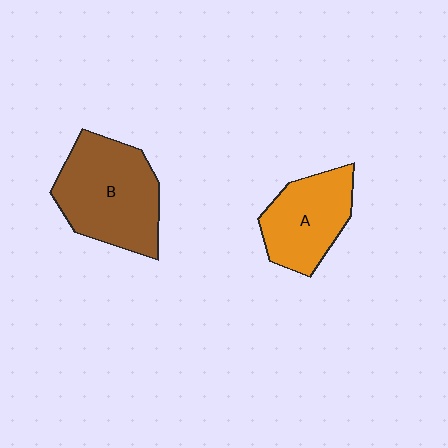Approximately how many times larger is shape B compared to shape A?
Approximately 1.4 times.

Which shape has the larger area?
Shape B (brown).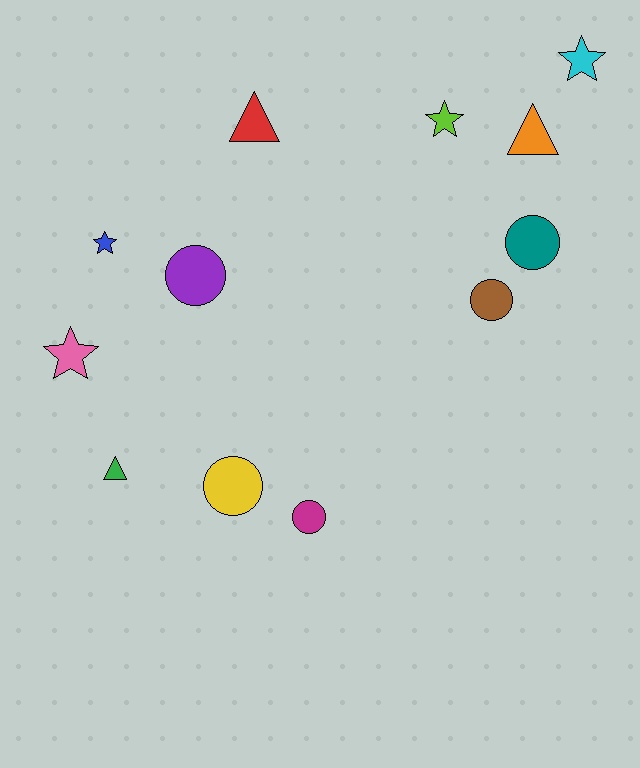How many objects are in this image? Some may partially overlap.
There are 12 objects.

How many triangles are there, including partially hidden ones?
There are 3 triangles.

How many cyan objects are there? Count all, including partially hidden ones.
There is 1 cyan object.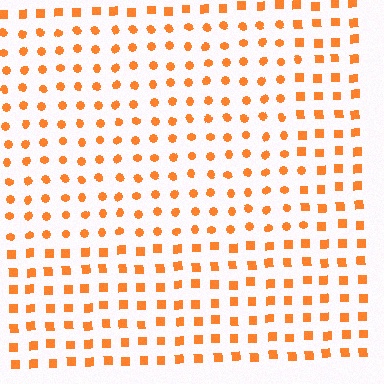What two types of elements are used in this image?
The image uses circles inside the rectangle region and squares outside it.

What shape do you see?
I see a rectangle.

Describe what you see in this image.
The image is filled with small orange elements arranged in a uniform grid. A rectangle-shaped region contains circles, while the surrounding area contains squares. The boundary is defined purely by the change in element shape.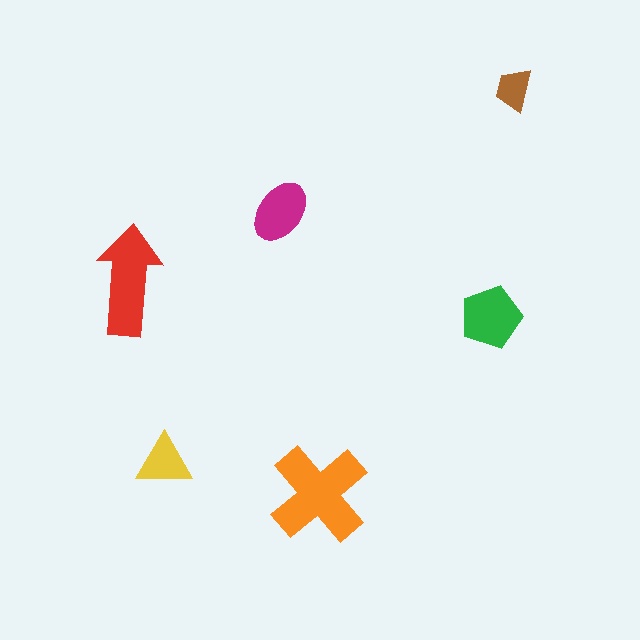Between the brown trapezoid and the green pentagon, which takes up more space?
The green pentagon.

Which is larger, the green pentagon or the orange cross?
The orange cross.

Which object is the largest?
The orange cross.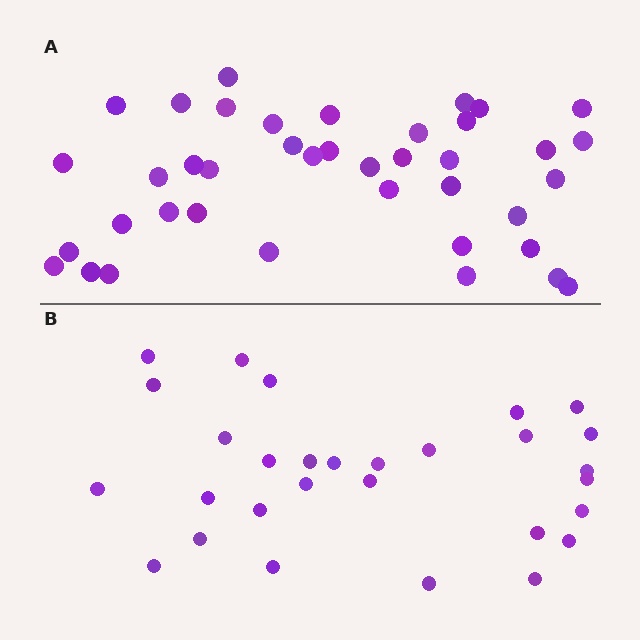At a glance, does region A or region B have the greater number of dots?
Region A (the top region) has more dots.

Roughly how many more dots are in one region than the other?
Region A has roughly 12 or so more dots than region B.